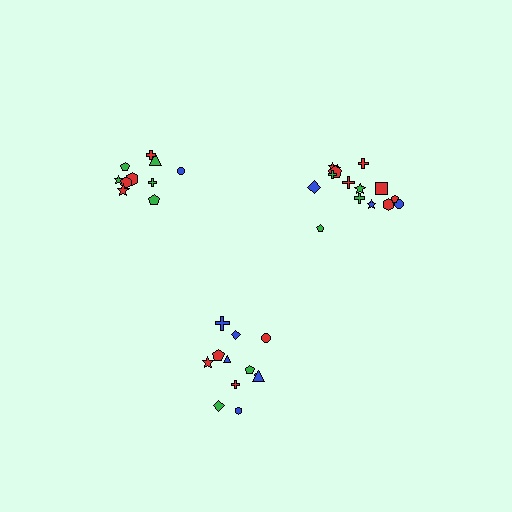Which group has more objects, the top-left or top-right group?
The top-right group.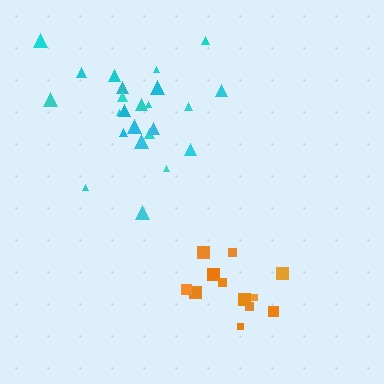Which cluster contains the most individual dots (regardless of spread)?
Cyan (24).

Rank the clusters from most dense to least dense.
cyan, orange.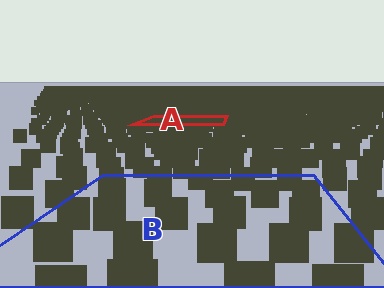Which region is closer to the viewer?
Region B is closer. The texture elements there are larger and more spread out.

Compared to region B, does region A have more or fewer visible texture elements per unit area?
Region A has more texture elements per unit area — they are packed more densely because it is farther away.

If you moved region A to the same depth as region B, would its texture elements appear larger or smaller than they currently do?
They would appear larger. At a closer depth, the same texture elements are projected at a bigger on-screen size.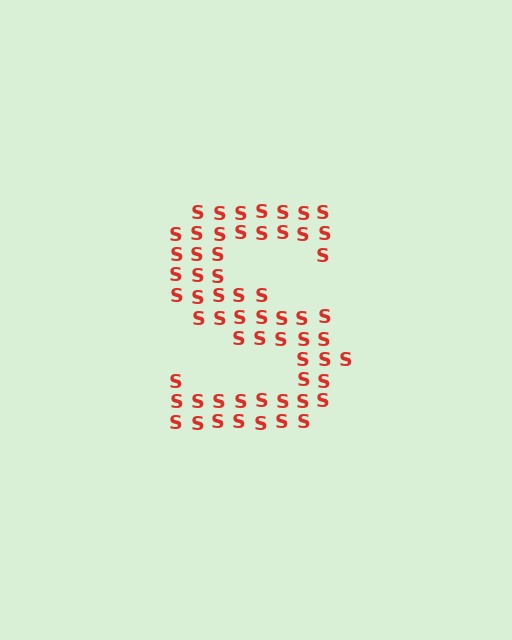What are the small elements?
The small elements are letter S's.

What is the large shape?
The large shape is the letter S.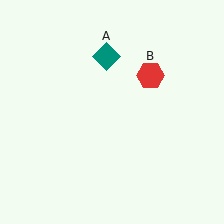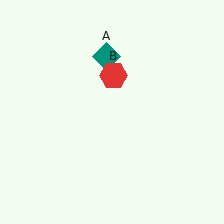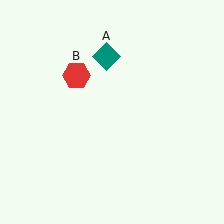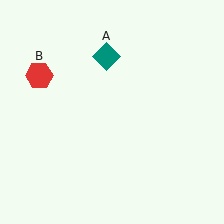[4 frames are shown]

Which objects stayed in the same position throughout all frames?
Teal diamond (object A) remained stationary.